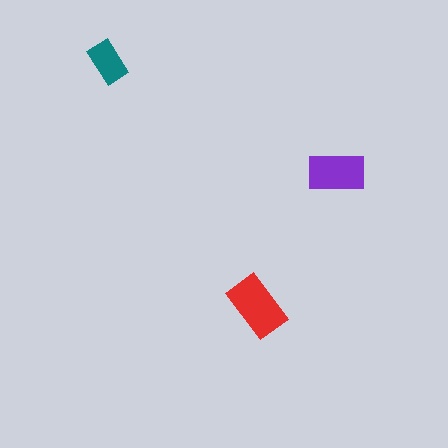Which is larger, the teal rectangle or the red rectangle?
The red one.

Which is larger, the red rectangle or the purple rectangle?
The red one.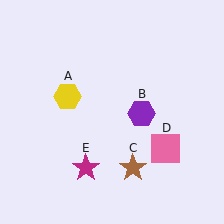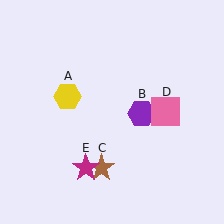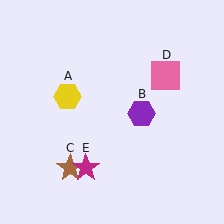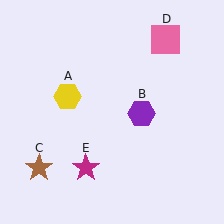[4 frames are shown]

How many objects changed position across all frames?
2 objects changed position: brown star (object C), pink square (object D).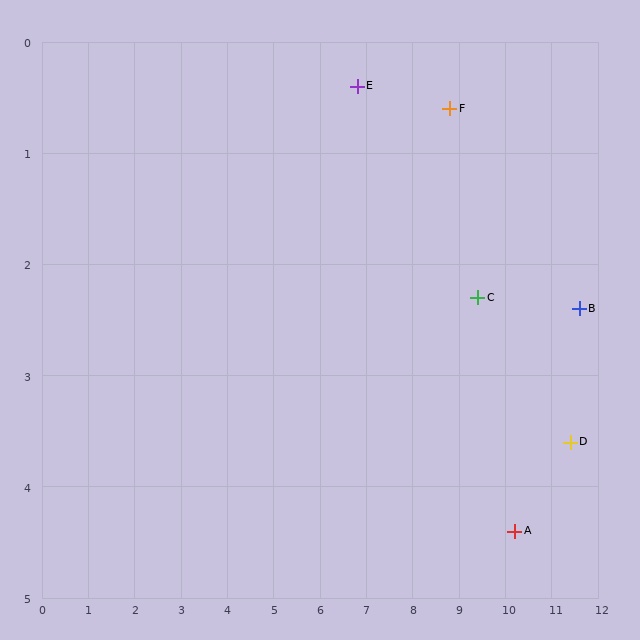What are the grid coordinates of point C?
Point C is at approximately (9.4, 2.3).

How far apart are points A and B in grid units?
Points A and B are about 2.4 grid units apart.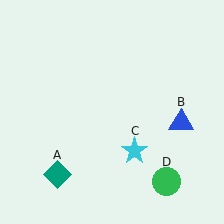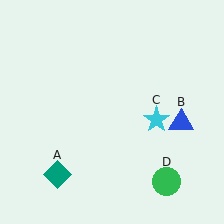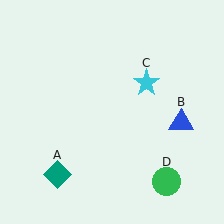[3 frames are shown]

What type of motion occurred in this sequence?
The cyan star (object C) rotated counterclockwise around the center of the scene.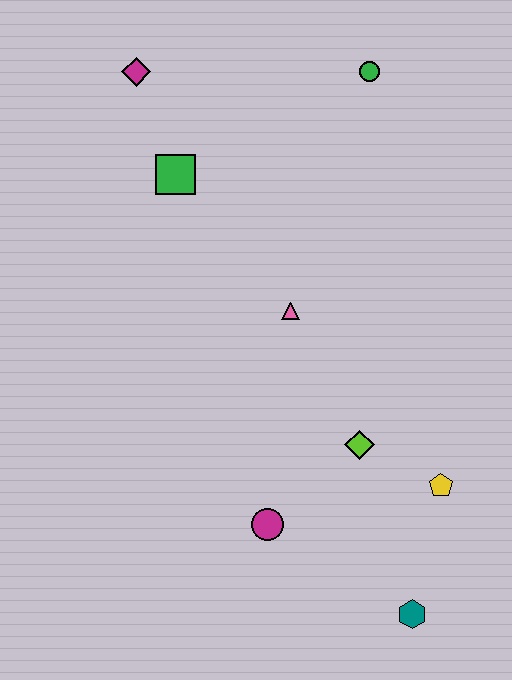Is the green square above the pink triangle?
Yes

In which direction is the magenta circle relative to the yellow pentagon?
The magenta circle is to the left of the yellow pentagon.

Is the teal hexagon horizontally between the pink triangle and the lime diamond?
No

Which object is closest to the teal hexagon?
The yellow pentagon is closest to the teal hexagon.